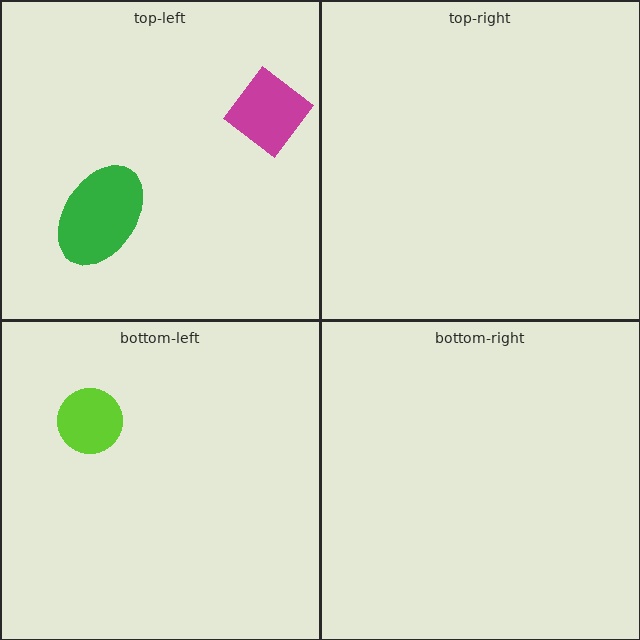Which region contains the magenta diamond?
The top-left region.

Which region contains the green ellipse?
The top-left region.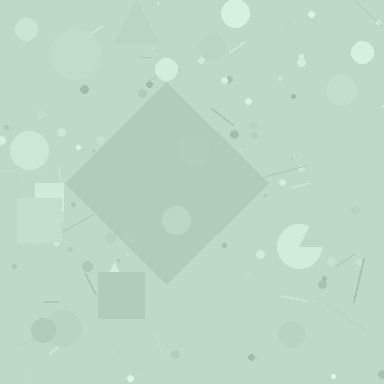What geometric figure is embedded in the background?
A diamond is embedded in the background.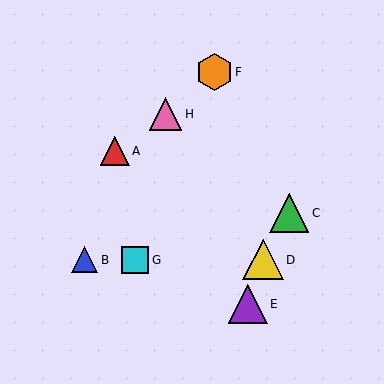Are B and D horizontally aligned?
Yes, both are at y≈260.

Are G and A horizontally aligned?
No, G is at y≈260 and A is at y≈151.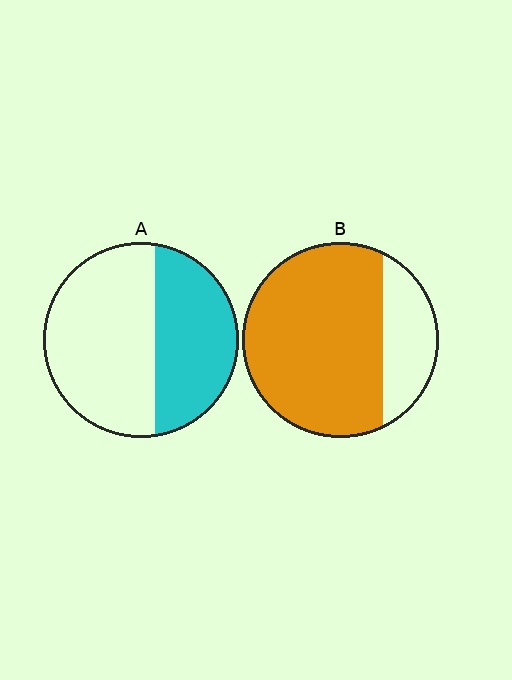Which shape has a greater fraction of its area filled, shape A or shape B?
Shape B.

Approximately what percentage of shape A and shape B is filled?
A is approximately 40% and B is approximately 75%.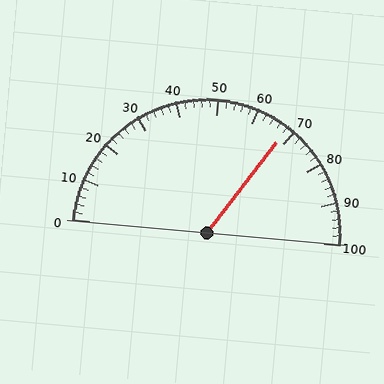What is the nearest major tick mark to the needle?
The nearest major tick mark is 70.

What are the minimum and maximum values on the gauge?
The gauge ranges from 0 to 100.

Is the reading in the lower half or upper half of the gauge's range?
The reading is in the upper half of the range (0 to 100).